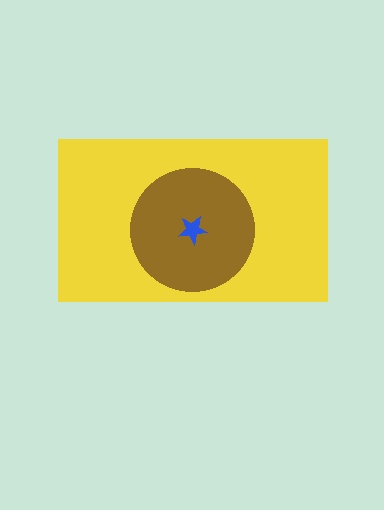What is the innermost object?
The blue star.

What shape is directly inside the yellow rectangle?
The brown circle.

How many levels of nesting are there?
3.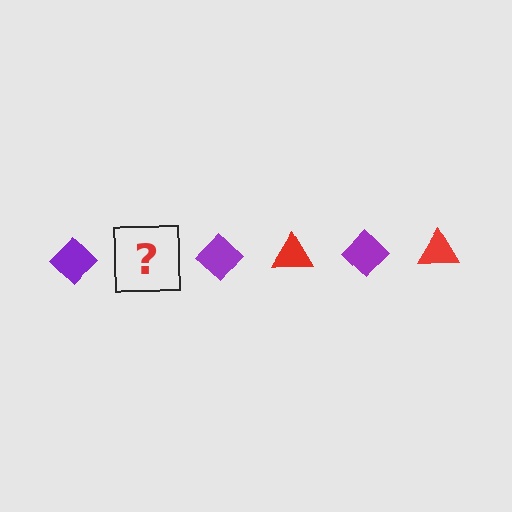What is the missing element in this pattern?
The missing element is a red triangle.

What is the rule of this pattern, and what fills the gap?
The rule is that the pattern alternates between purple diamond and red triangle. The gap should be filled with a red triangle.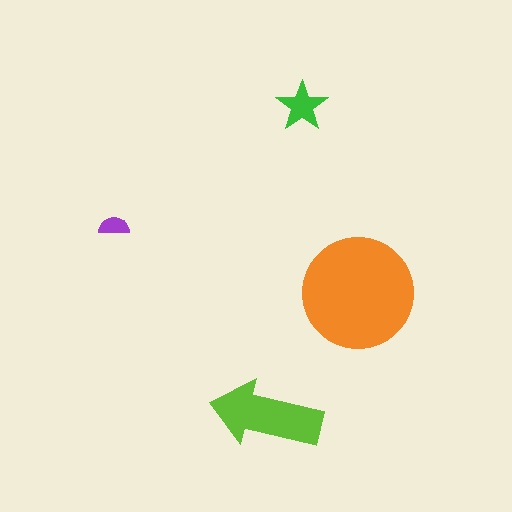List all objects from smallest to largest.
The purple semicircle, the green star, the lime arrow, the orange circle.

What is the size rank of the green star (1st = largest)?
3rd.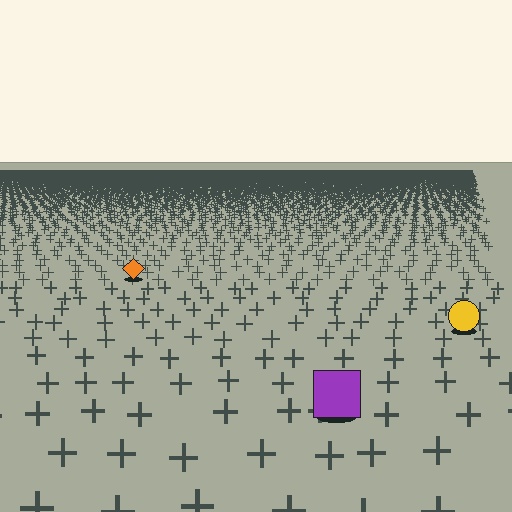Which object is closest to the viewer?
The purple square is closest. The texture marks near it are larger and more spread out.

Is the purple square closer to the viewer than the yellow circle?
Yes. The purple square is closer — you can tell from the texture gradient: the ground texture is coarser near it.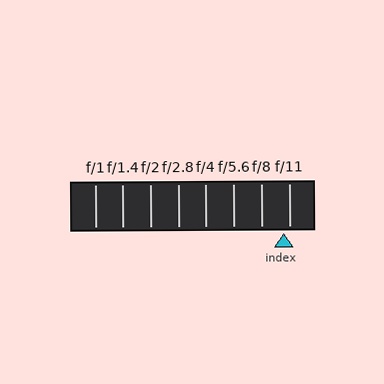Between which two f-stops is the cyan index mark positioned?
The index mark is between f/8 and f/11.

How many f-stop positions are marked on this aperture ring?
There are 8 f-stop positions marked.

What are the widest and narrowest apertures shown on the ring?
The widest aperture shown is f/1 and the narrowest is f/11.